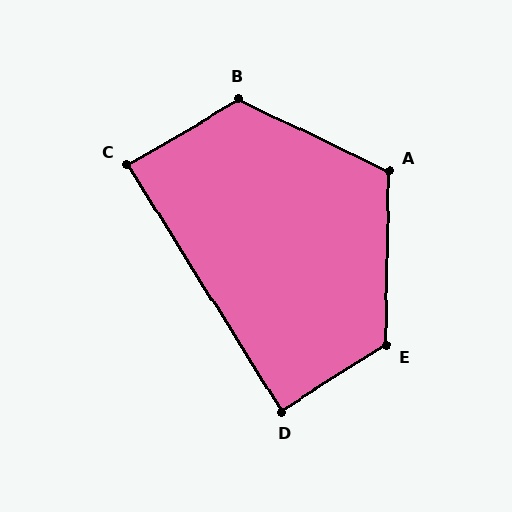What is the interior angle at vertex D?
Approximately 90 degrees (approximately right).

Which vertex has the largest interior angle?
B, at approximately 124 degrees.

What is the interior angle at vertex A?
Approximately 115 degrees (obtuse).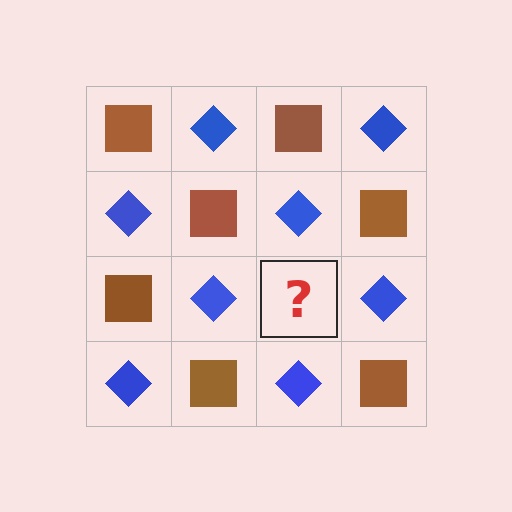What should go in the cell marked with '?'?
The missing cell should contain a brown square.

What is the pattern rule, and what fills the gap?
The rule is that it alternates brown square and blue diamond in a checkerboard pattern. The gap should be filled with a brown square.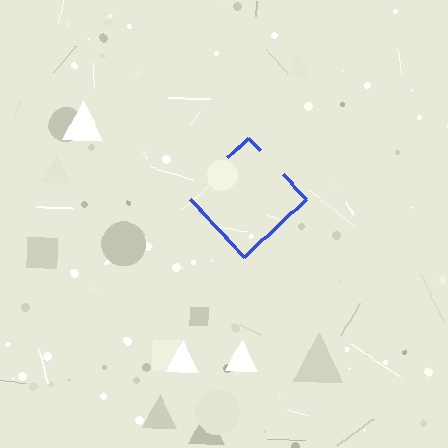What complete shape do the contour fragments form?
The contour fragments form a diamond.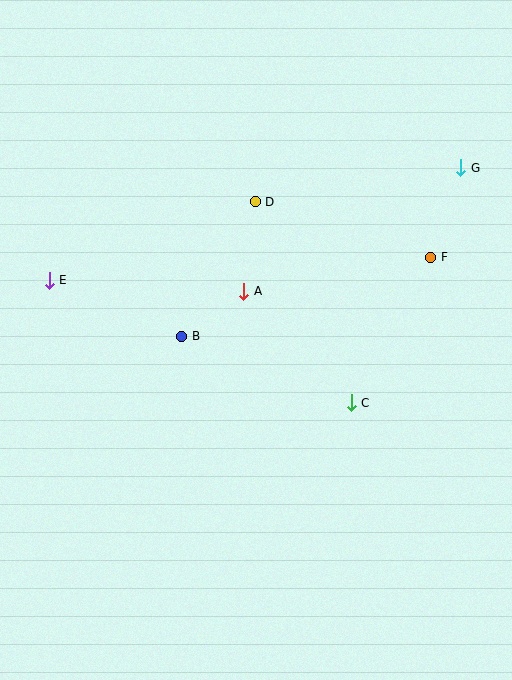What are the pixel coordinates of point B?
Point B is at (182, 336).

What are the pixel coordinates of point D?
Point D is at (255, 202).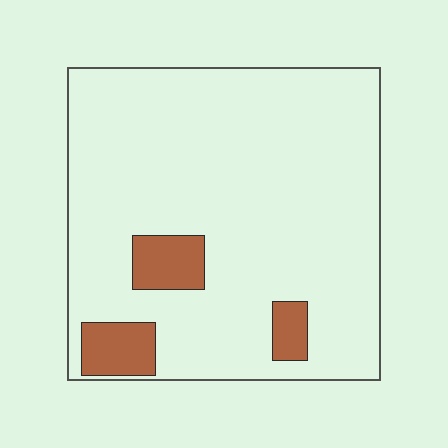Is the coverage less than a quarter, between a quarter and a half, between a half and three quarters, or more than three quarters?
Less than a quarter.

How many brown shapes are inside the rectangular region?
3.